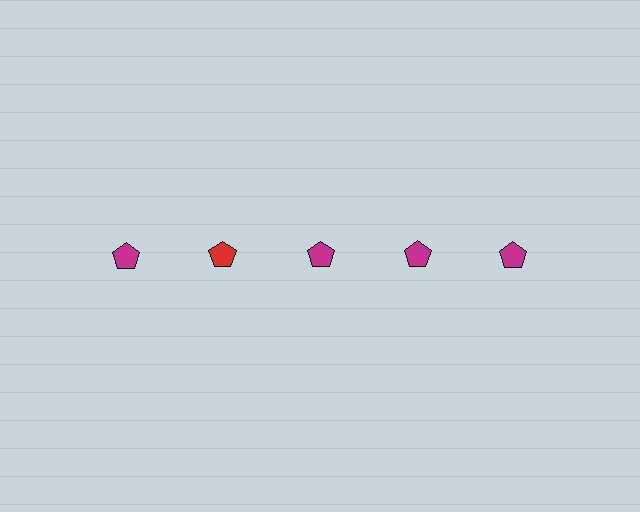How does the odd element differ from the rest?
It has a different color: red instead of magenta.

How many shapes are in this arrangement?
There are 5 shapes arranged in a grid pattern.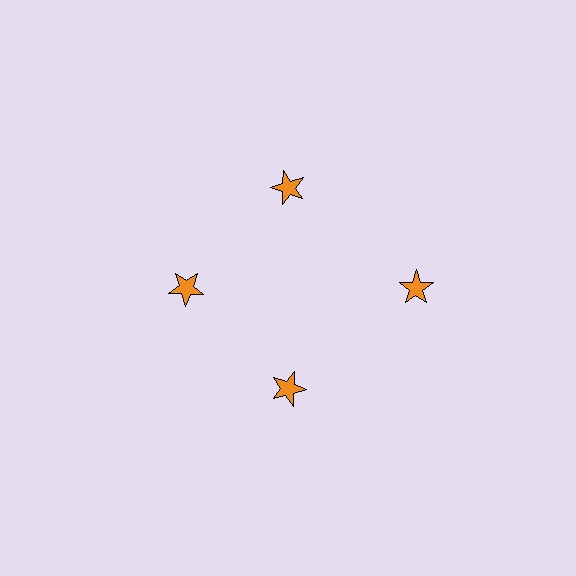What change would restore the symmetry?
The symmetry would be restored by moving it inward, back onto the ring so that all 4 stars sit at equal angles and equal distance from the center.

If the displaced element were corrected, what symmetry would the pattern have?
It would have 4-fold rotational symmetry — the pattern would map onto itself every 90 degrees.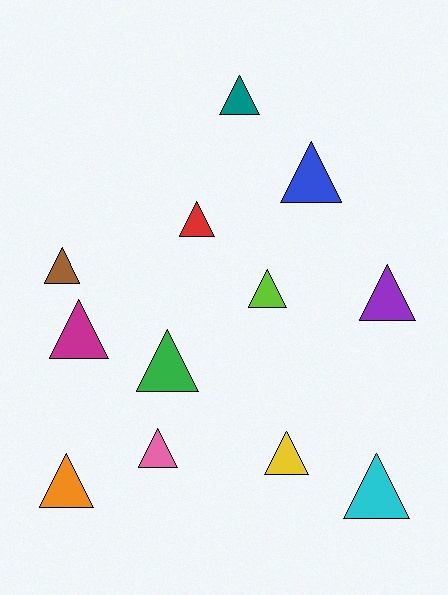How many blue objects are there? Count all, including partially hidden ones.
There is 1 blue object.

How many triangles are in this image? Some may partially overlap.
There are 12 triangles.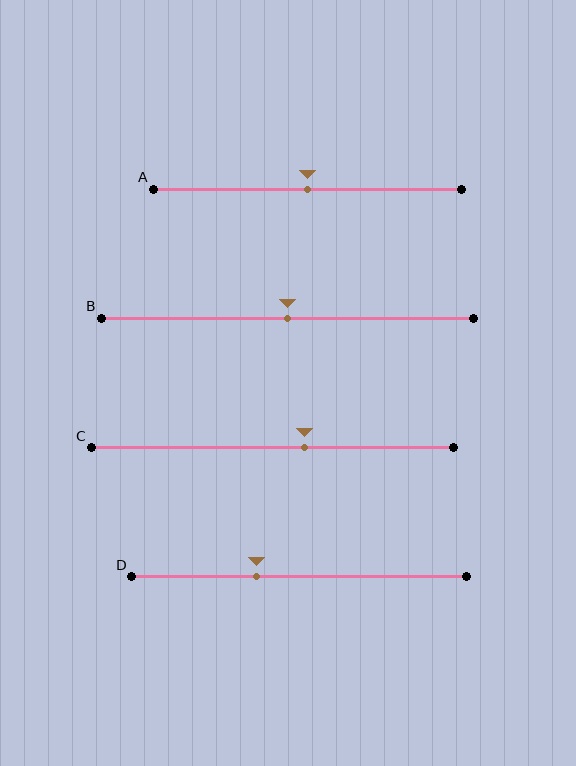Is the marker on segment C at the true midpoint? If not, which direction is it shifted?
No, the marker on segment C is shifted to the right by about 9% of the segment length.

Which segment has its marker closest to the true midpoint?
Segment A has its marker closest to the true midpoint.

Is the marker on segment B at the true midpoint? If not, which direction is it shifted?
Yes, the marker on segment B is at the true midpoint.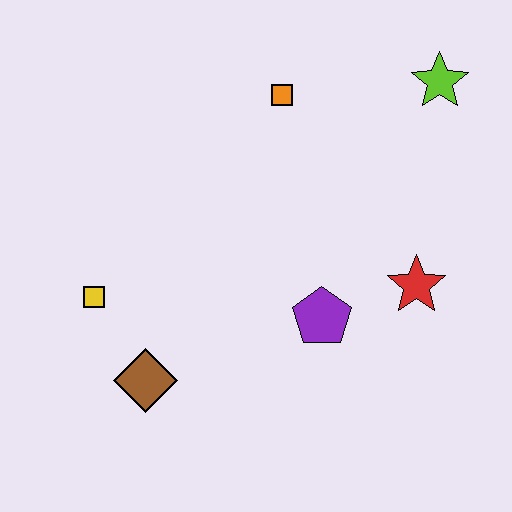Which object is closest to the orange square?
The lime star is closest to the orange square.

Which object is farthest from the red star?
The yellow square is farthest from the red star.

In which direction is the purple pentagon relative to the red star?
The purple pentagon is to the left of the red star.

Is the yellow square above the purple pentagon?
Yes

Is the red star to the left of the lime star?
Yes